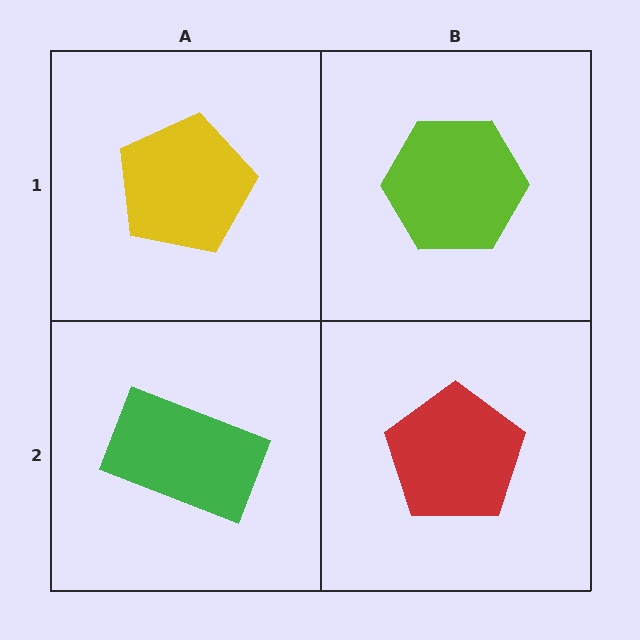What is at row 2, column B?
A red pentagon.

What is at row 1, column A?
A yellow pentagon.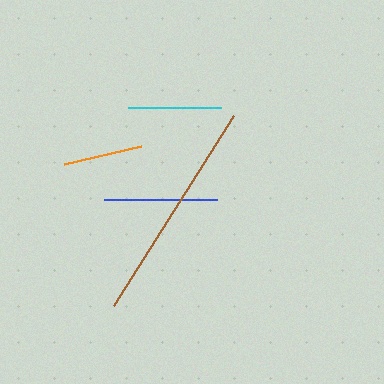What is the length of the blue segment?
The blue segment is approximately 112 pixels long.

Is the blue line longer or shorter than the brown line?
The brown line is longer than the blue line.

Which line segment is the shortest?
The orange line is the shortest at approximately 78 pixels.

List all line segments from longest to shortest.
From longest to shortest: brown, blue, cyan, orange.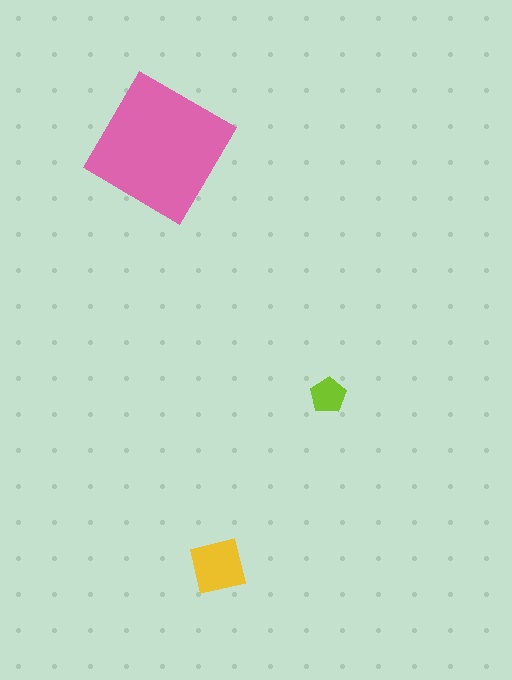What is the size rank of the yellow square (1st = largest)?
2nd.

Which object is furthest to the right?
The lime pentagon is rightmost.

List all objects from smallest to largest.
The lime pentagon, the yellow square, the pink diamond.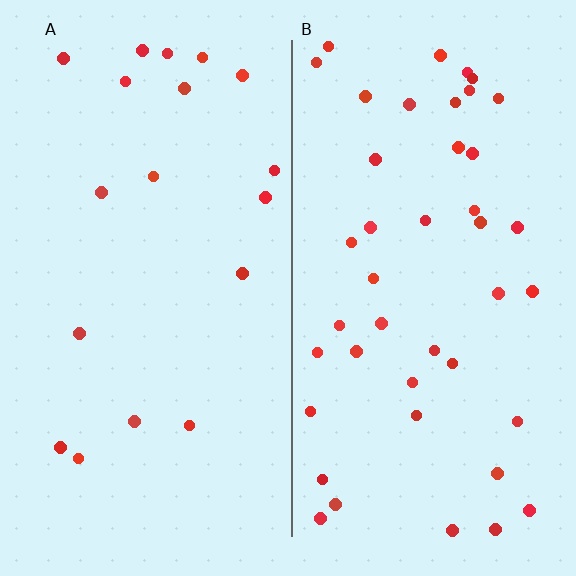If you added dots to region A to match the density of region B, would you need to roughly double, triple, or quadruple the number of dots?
Approximately double.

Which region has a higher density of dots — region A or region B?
B (the right).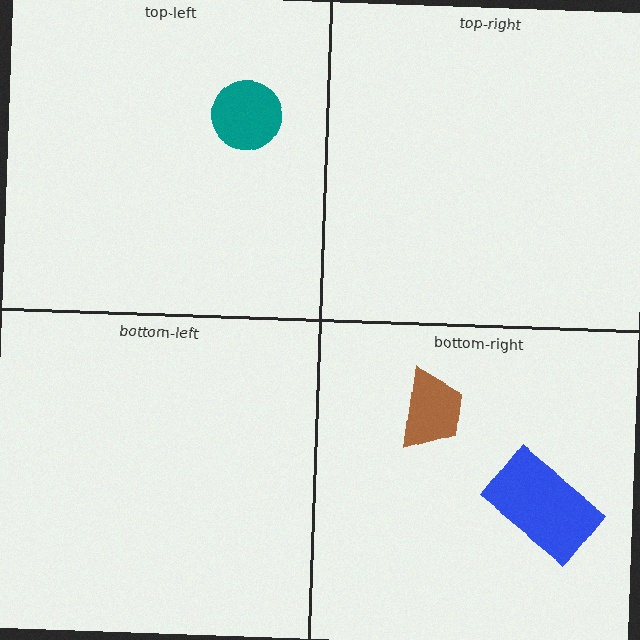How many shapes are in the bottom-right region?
2.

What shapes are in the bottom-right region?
The blue rectangle, the brown trapezoid.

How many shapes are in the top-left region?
1.